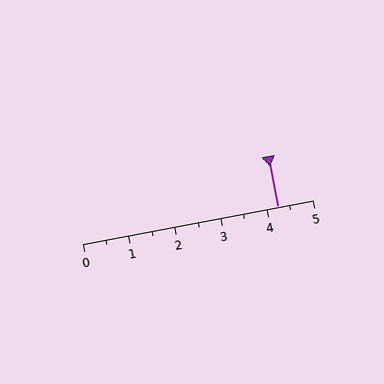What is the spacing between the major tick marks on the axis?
The major ticks are spaced 1 apart.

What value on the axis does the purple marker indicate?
The marker indicates approximately 4.2.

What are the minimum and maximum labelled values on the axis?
The axis runs from 0 to 5.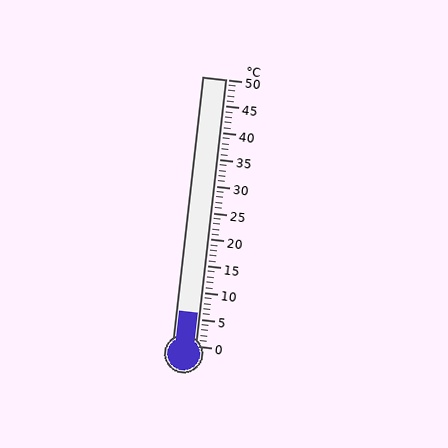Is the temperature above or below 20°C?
The temperature is below 20°C.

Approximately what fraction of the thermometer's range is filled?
The thermometer is filled to approximately 10% of its range.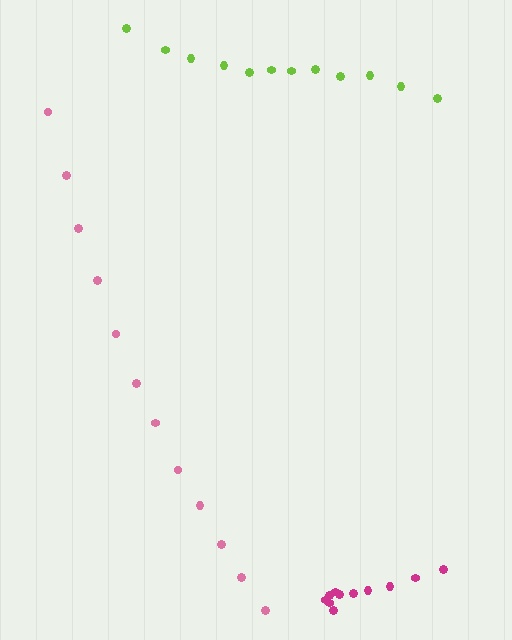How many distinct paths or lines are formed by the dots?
There are 3 distinct paths.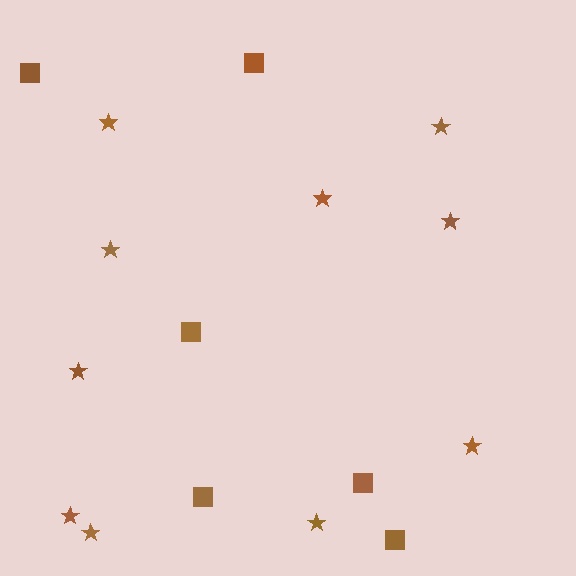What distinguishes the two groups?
There are 2 groups: one group of squares (6) and one group of stars (10).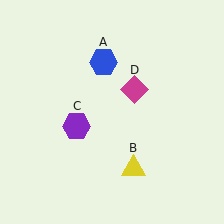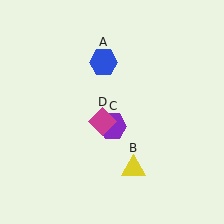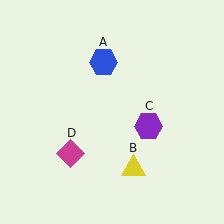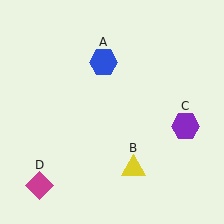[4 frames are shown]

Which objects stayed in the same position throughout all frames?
Blue hexagon (object A) and yellow triangle (object B) remained stationary.